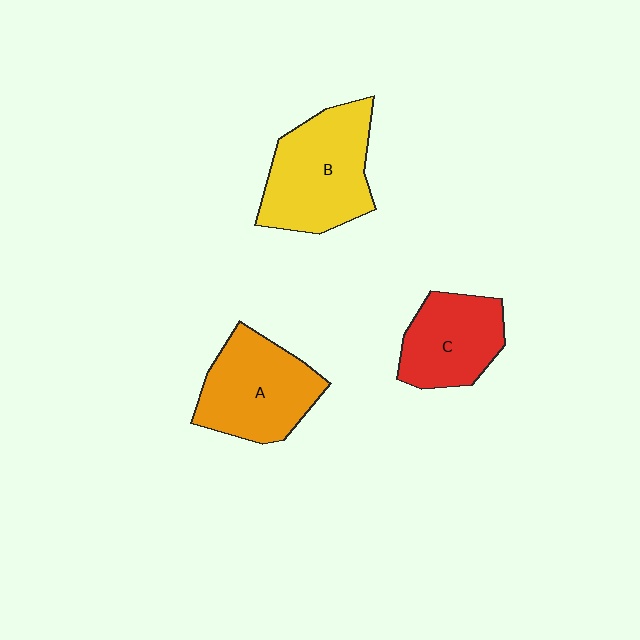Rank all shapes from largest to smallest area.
From largest to smallest: B (yellow), A (orange), C (red).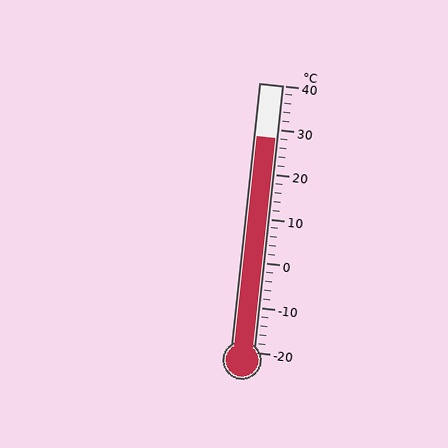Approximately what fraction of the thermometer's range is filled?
The thermometer is filled to approximately 80% of its range.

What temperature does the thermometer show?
The thermometer shows approximately 28°C.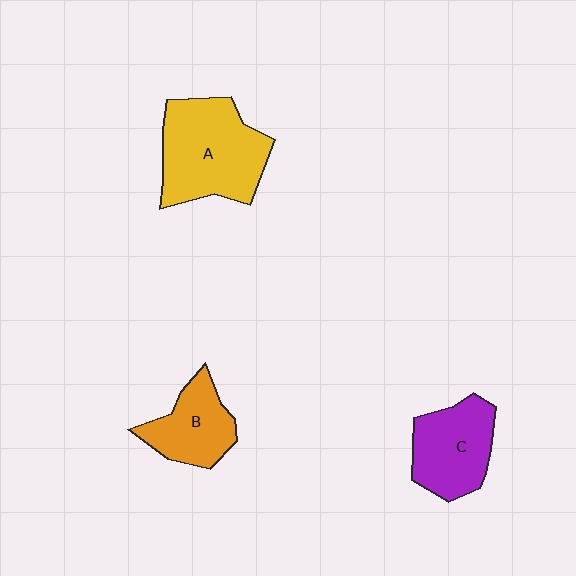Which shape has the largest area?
Shape A (yellow).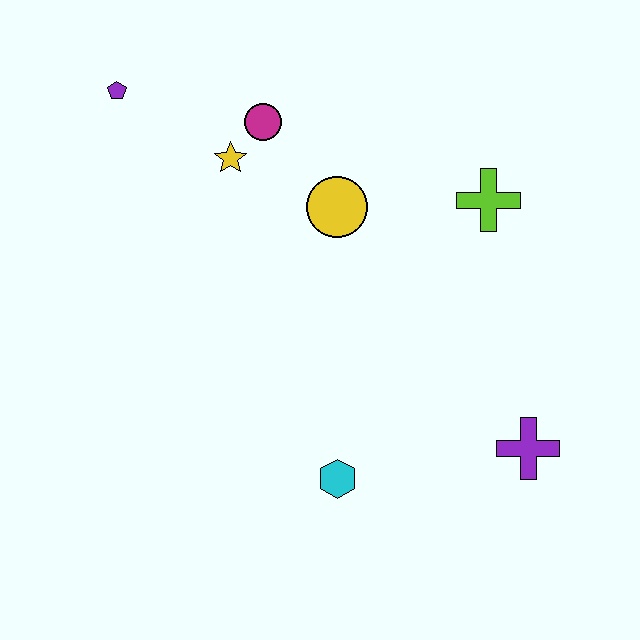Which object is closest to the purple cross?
The cyan hexagon is closest to the purple cross.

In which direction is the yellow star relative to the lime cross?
The yellow star is to the left of the lime cross.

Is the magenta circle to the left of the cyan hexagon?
Yes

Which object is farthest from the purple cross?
The purple pentagon is farthest from the purple cross.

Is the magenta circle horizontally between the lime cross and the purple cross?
No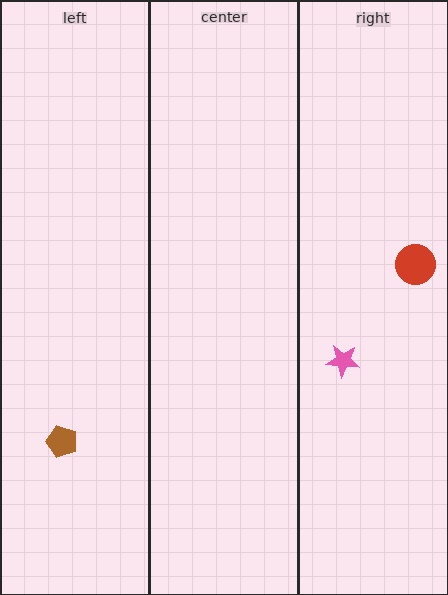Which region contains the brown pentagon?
The left region.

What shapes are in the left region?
The brown pentagon.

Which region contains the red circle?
The right region.